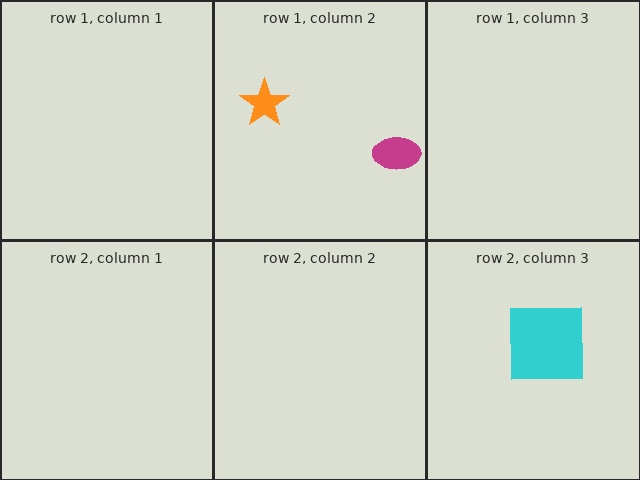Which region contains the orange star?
The row 1, column 2 region.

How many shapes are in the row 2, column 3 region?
1.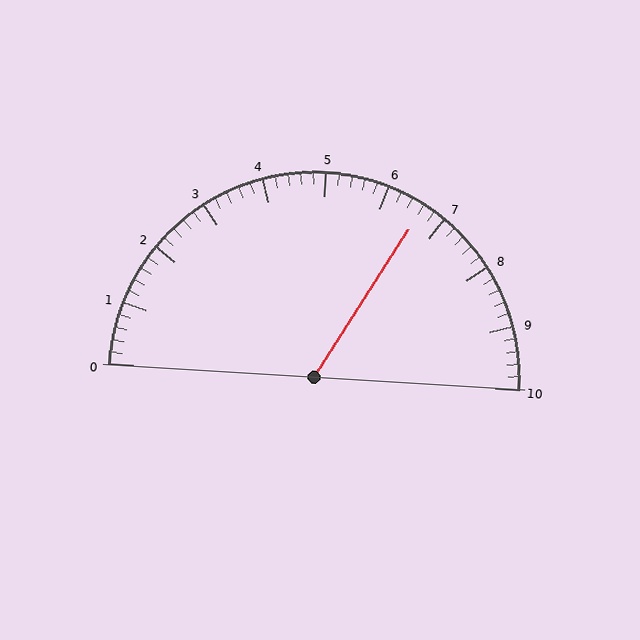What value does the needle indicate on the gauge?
The needle indicates approximately 6.6.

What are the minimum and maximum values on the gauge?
The gauge ranges from 0 to 10.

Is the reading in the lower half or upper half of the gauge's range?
The reading is in the upper half of the range (0 to 10).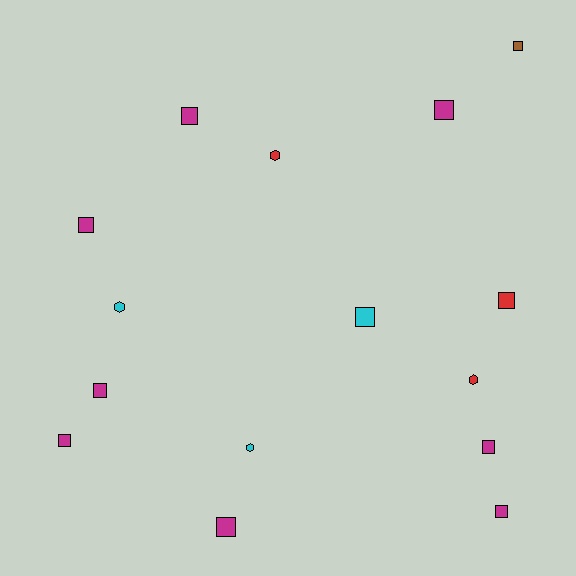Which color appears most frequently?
Magenta, with 8 objects.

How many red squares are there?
There is 1 red square.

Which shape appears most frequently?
Square, with 11 objects.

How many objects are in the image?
There are 15 objects.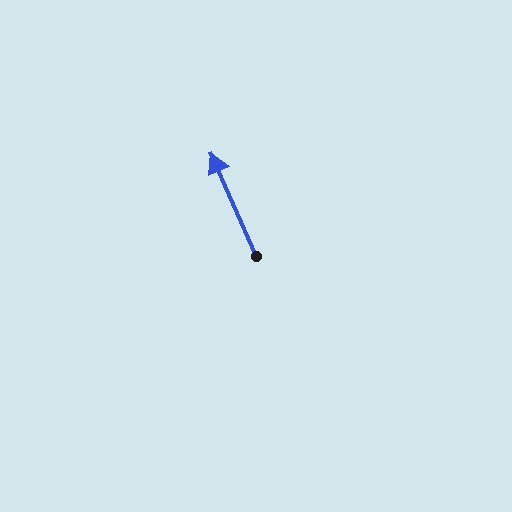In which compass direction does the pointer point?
Northwest.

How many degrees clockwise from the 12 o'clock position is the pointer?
Approximately 336 degrees.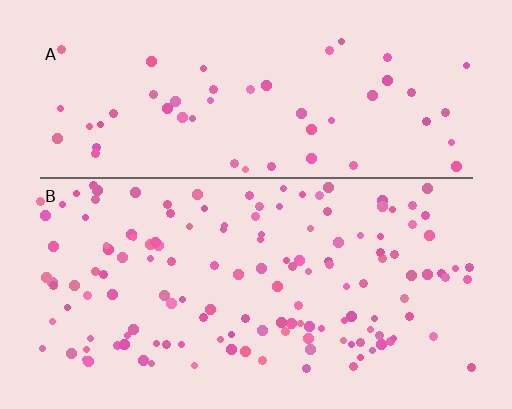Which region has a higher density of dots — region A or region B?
B (the bottom).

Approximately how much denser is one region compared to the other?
Approximately 2.6× — region B over region A.